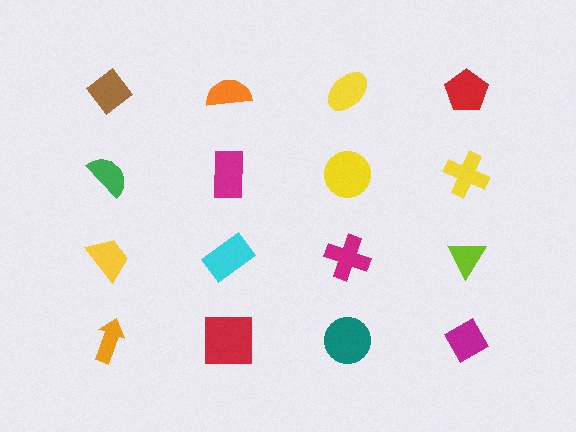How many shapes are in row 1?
4 shapes.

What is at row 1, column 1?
A brown diamond.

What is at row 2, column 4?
A yellow cross.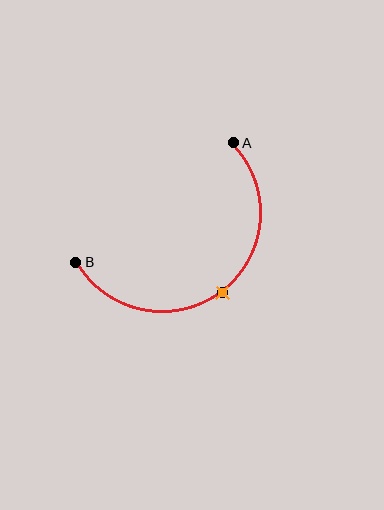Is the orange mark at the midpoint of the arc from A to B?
Yes. The orange mark lies on the arc at equal arc-length from both A and B — it is the arc midpoint.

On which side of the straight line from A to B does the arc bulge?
The arc bulges below and to the right of the straight line connecting A and B.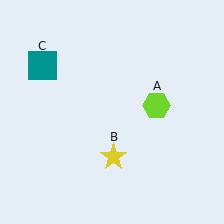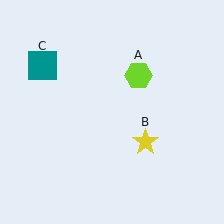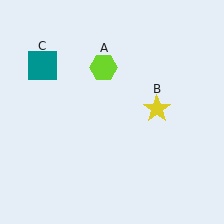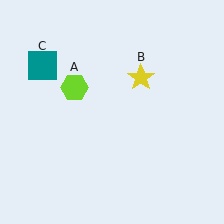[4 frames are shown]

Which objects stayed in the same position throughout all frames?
Teal square (object C) remained stationary.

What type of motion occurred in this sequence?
The lime hexagon (object A), yellow star (object B) rotated counterclockwise around the center of the scene.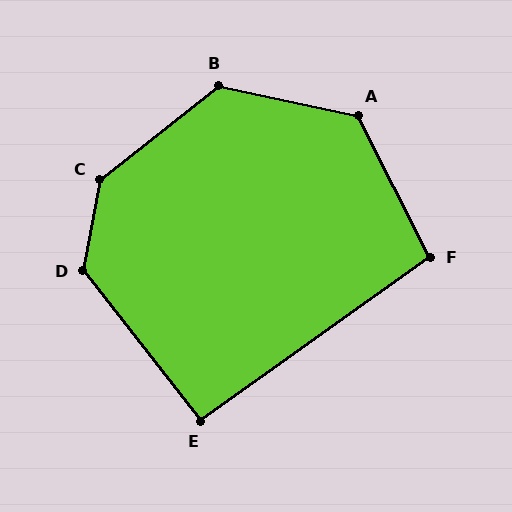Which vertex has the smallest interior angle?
E, at approximately 93 degrees.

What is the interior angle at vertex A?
Approximately 129 degrees (obtuse).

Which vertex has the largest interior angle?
C, at approximately 139 degrees.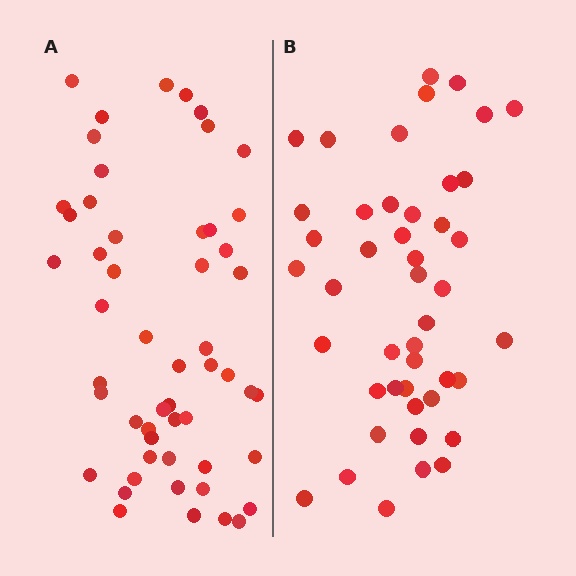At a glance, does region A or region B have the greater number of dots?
Region A (the left region) has more dots.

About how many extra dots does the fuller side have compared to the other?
Region A has roughly 8 or so more dots than region B.